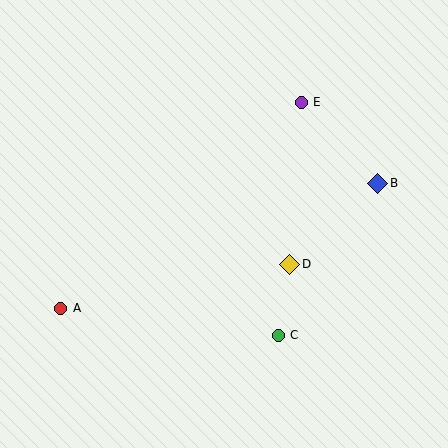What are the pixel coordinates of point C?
Point C is at (278, 335).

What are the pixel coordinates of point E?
Point E is at (301, 102).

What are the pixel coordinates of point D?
Point D is at (290, 264).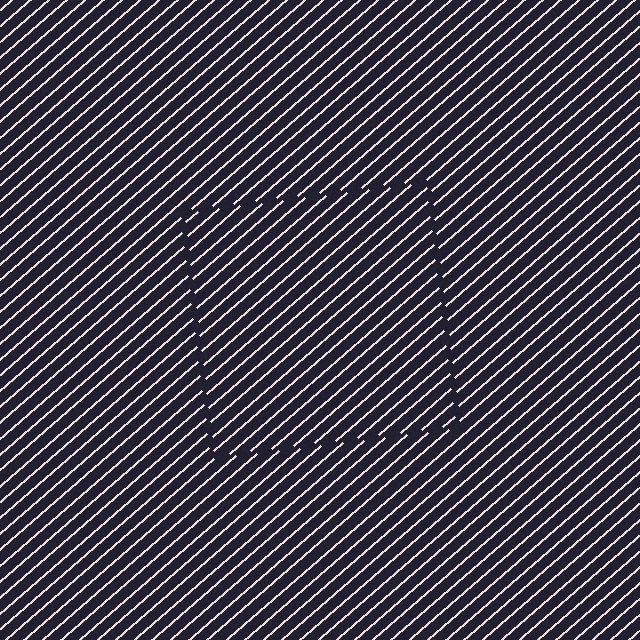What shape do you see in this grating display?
An illusory square. The interior of the shape contains the same grating, shifted by half a period — the contour is defined by the phase discontinuity where line-ends from the inner and outer gratings abut.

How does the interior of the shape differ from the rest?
The interior of the shape contains the same grating, shifted by half a period — the contour is defined by the phase discontinuity where line-ends from the inner and outer gratings abut.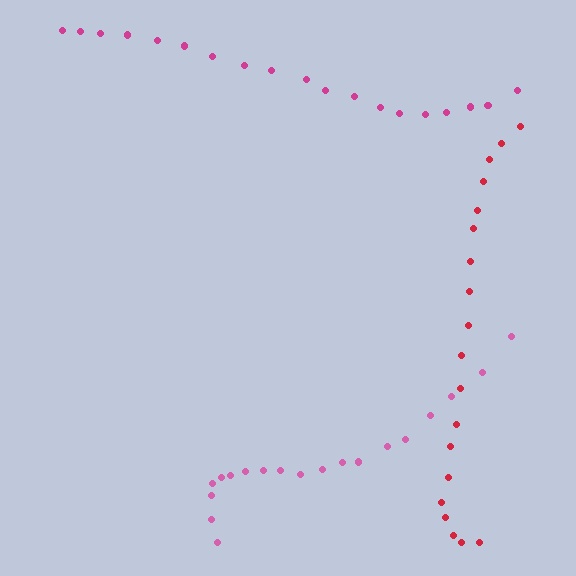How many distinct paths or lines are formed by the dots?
There are 3 distinct paths.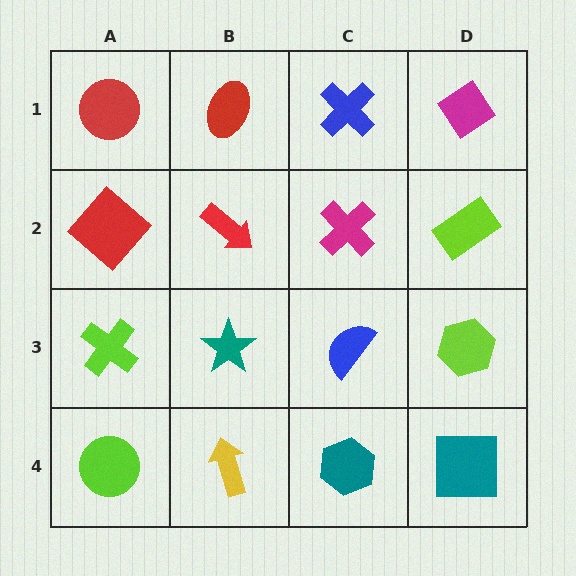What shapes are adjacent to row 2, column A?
A red circle (row 1, column A), a lime cross (row 3, column A), a red arrow (row 2, column B).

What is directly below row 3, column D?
A teal square.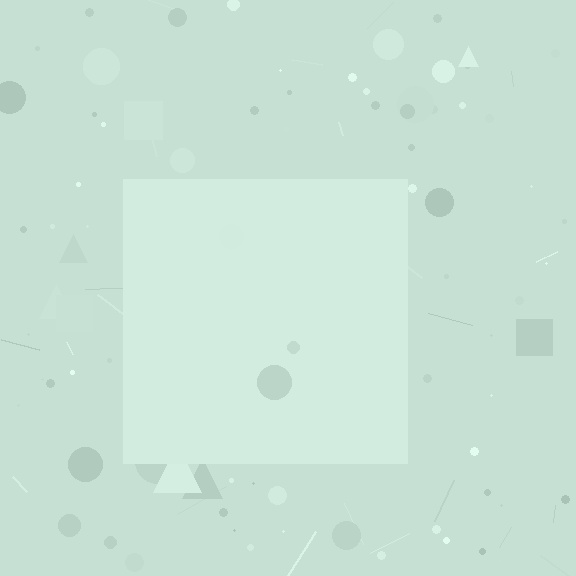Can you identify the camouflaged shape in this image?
The camouflaged shape is a square.